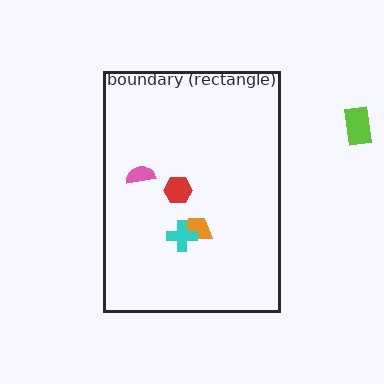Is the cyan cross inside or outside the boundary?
Inside.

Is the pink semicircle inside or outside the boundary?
Inside.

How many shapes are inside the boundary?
4 inside, 1 outside.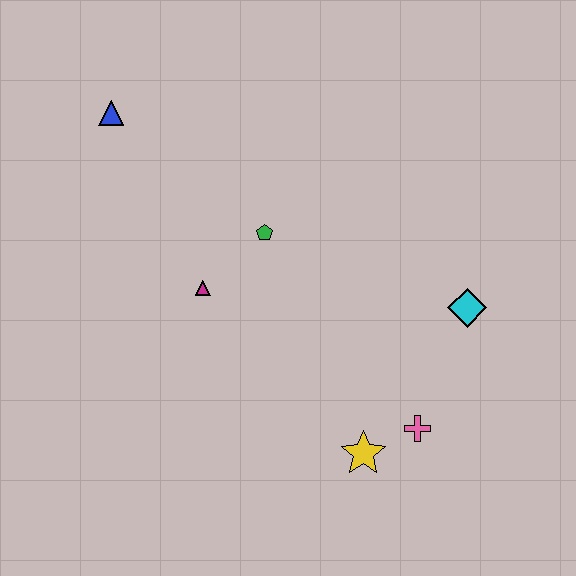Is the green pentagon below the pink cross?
No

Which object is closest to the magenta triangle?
The green pentagon is closest to the magenta triangle.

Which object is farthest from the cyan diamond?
The blue triangle is farthest from the cyan diamond.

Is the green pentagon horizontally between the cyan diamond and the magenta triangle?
Yes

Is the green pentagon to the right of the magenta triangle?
Yes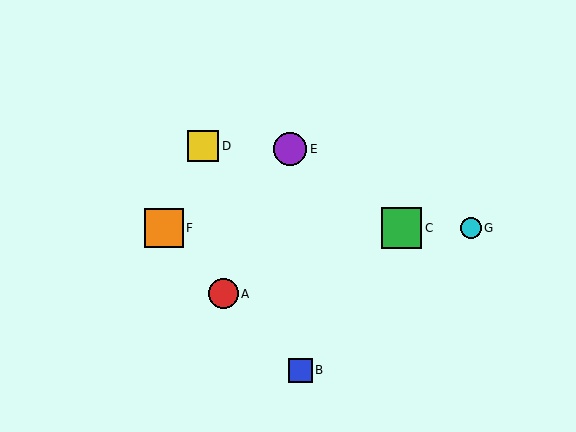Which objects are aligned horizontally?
Objects C, F, G are aligned horizontally.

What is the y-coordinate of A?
Object A is at y≈294.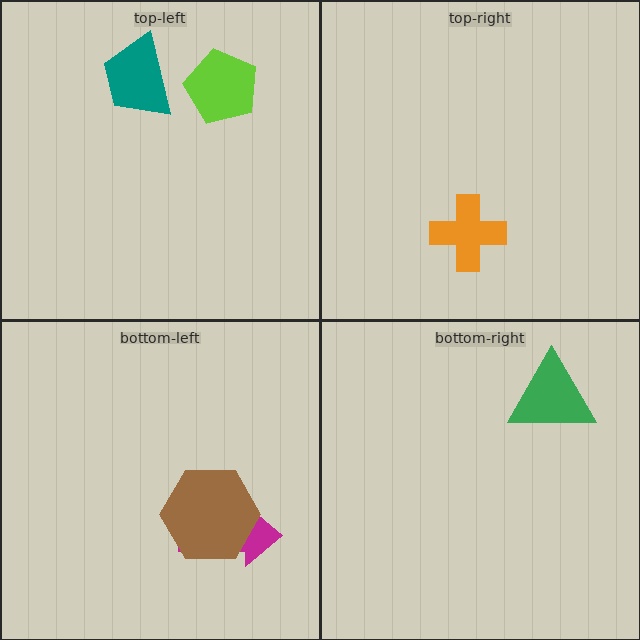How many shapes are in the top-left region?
2.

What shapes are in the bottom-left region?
The magenta arrow, the brown hexagon.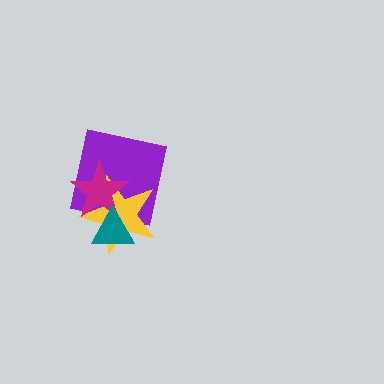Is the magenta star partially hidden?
Yes, it is partially covered by another shape.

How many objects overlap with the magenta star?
3 objects overlap with the magenta star.